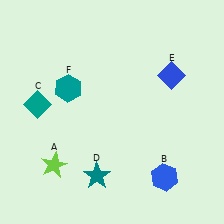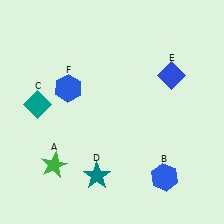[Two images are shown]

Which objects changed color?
A changed from lime to green. F changed from teal to blue.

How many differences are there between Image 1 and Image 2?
There are 2 differences between the two images.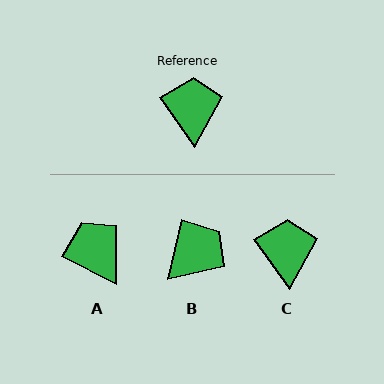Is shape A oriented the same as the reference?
No, it is off by about 28 degrees.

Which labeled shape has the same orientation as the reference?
C.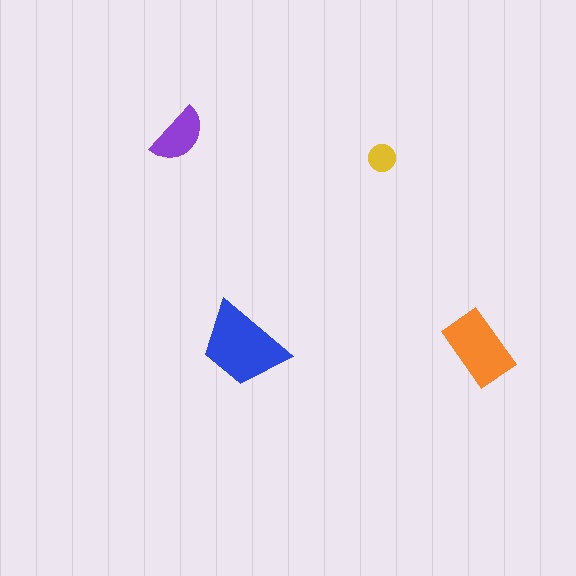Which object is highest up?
The purple semicircle is topmost.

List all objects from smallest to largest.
The yellow circle, the purple semicircle, the orange rectangle, the blue trapezoid.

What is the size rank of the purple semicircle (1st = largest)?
3rd.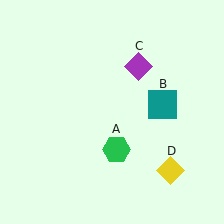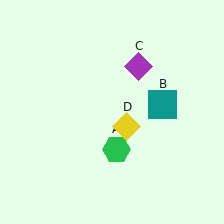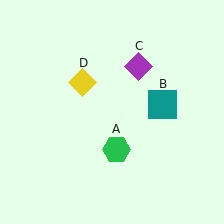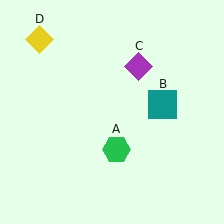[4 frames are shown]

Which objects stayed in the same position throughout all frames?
Green hexagon (object A) and teal square (object B) and purple diamond (object C) remained stationary.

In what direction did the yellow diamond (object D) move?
The yellow diamond (object D) moved up and to the left.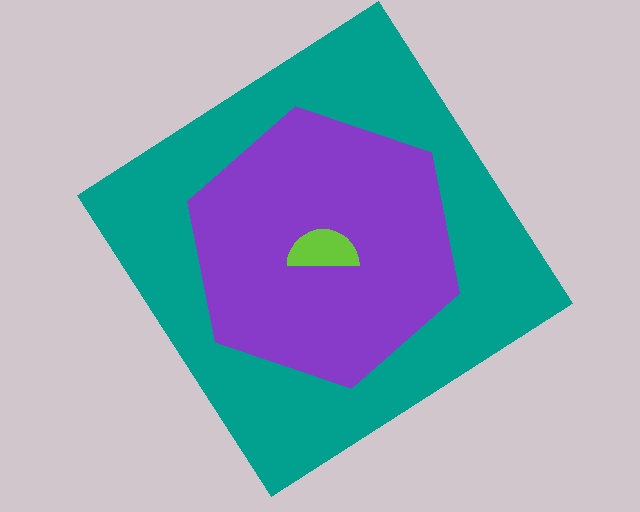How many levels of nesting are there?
3.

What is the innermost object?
The lime semicircle.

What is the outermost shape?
The teal diamond.